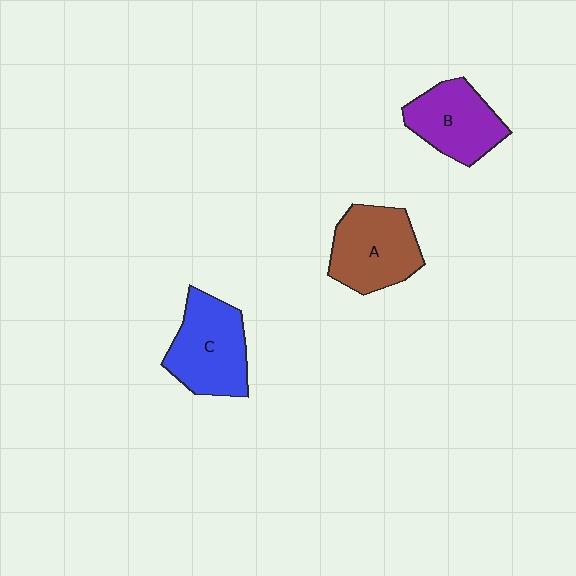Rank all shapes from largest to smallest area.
From largest to smallest: C (blue), A (brown), B (purple).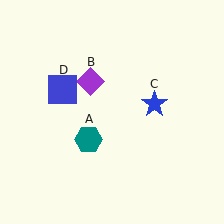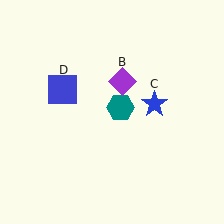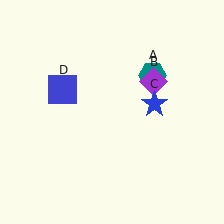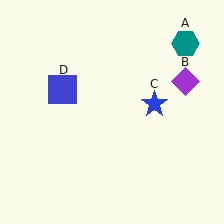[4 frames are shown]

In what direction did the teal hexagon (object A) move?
The teal hexagon (object A) moved up and to the right.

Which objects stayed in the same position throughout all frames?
Blue star (object C) and blue square (object D) remained stationary.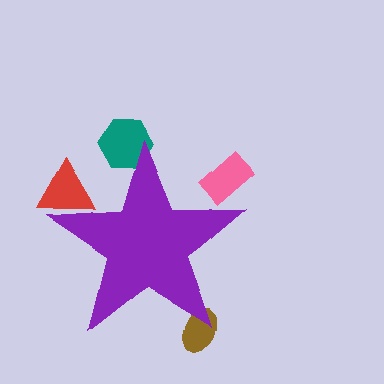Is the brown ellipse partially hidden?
Yes, the brown ellipse is partially hidden behind the purple star.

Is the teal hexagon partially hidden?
Yes, the teal hexagon is partially hidden behind the purple star.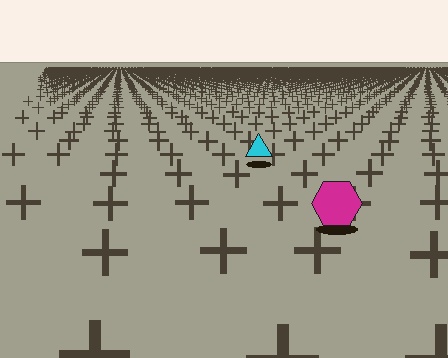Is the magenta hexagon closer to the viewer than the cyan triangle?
Yes. The magenta hexagon is closer — you can tell from the texture gradient: the ground texture is coarser near it.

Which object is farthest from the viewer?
The cyan triangle is farthest from the viewer. It appears smaller and the ground texture around it is denser.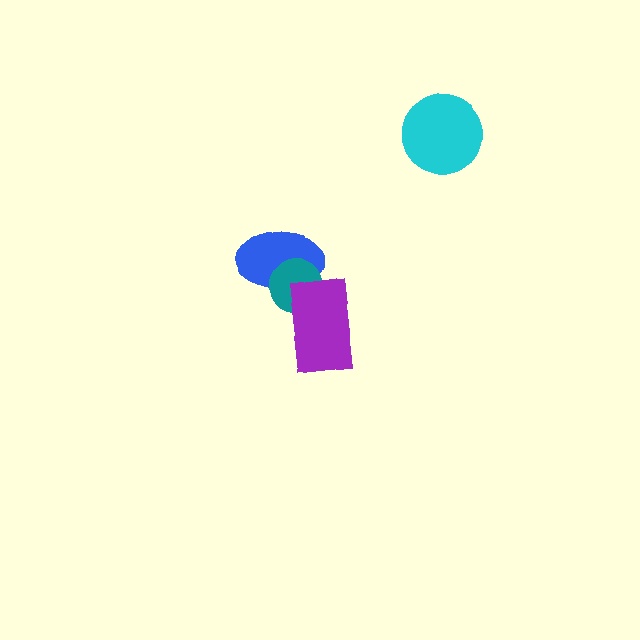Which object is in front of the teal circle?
The purple rectangle is in front of the teal circle.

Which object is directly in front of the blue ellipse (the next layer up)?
The teal circle is directly in front of the blue ellipse.